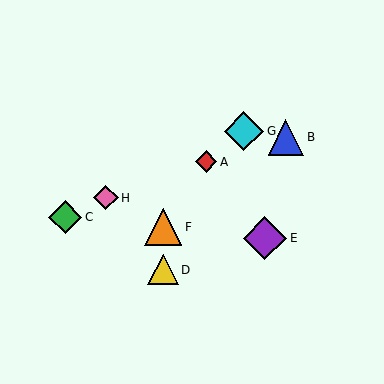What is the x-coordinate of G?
Object G is at x≈244.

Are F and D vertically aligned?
Yes, both are at x≈163.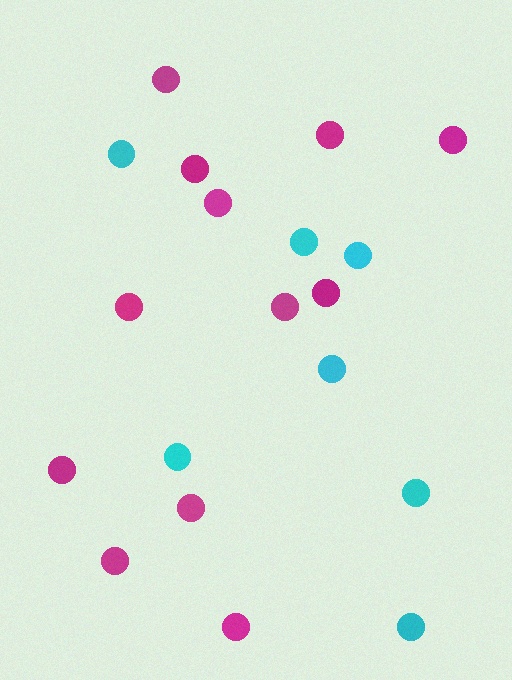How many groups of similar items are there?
There are 2 groups: one group of cyan circles (7) and one group of magenta circles (12).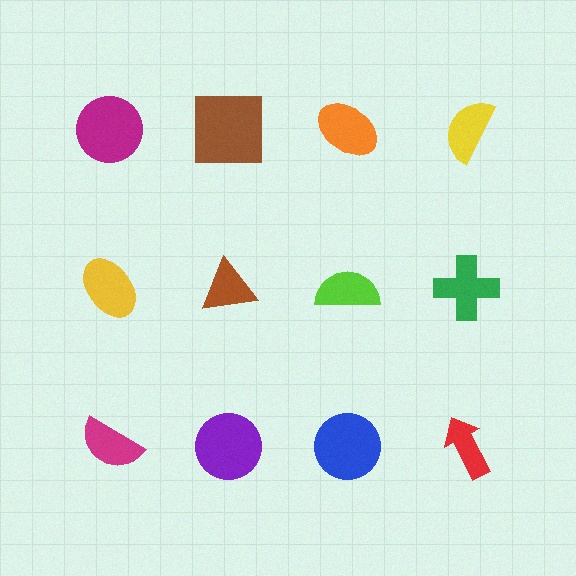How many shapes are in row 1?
4 shapes.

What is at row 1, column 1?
A magenta circle.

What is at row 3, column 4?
A red arrow.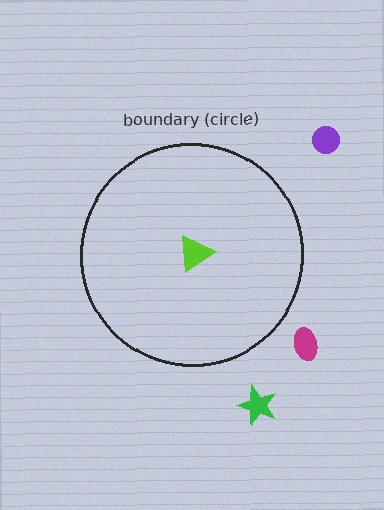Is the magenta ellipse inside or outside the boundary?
Outside.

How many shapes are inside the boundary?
1 inside, 3 outside.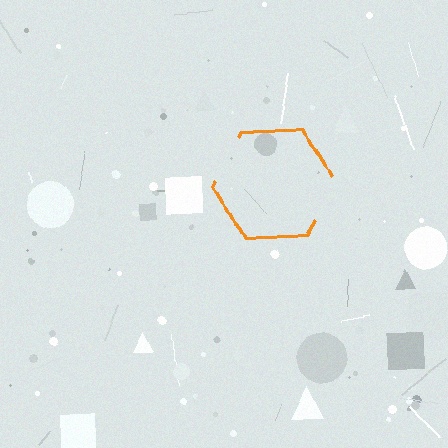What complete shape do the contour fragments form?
The contour fragments form a hexagon.